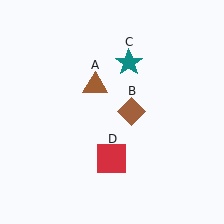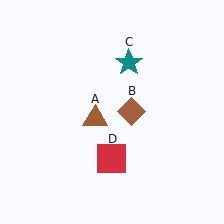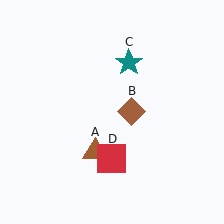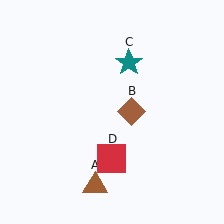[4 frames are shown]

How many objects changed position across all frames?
1 object changed position: brown triangle (object A).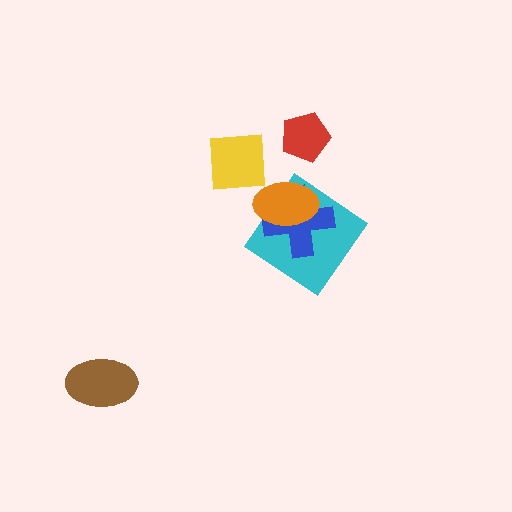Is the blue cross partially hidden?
Yes, it is partially covered by another shape.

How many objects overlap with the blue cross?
2 objects overlap with the blue cross.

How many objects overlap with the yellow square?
0 objects overlap with the yellow square.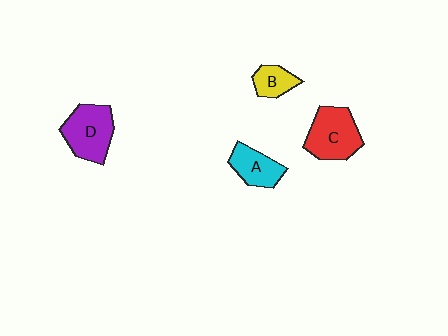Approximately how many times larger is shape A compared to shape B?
Approximately 1.4 times.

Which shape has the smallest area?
Shape B (yellow).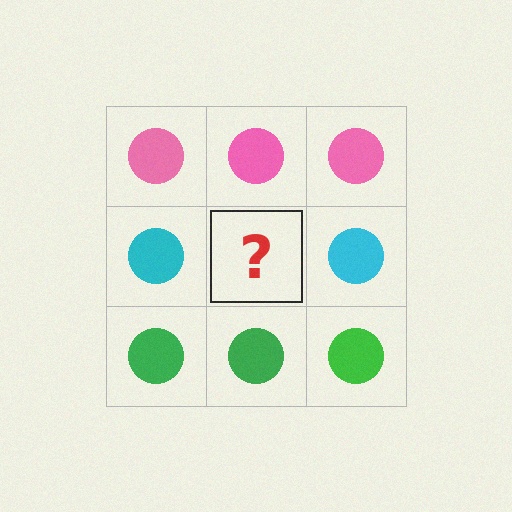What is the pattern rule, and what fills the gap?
The rule is that each row has a consistent color. The gap should be filled with a cyan circle.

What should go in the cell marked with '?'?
The missing cell should contain a cyan circle.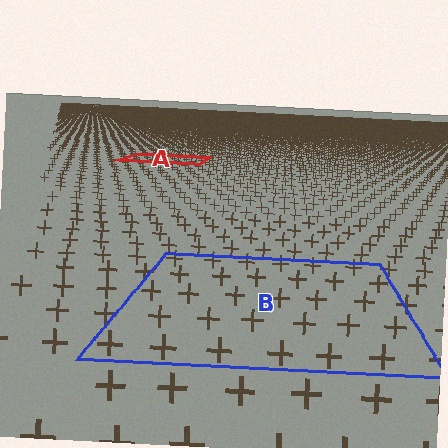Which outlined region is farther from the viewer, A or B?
Region A is farther from the viewer — the texture elements inside it appear smaller and more densely packed.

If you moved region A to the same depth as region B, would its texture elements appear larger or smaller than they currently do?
They would appear larger. At a closer depth, the same texture elements are projected at a bigger on-screen size.